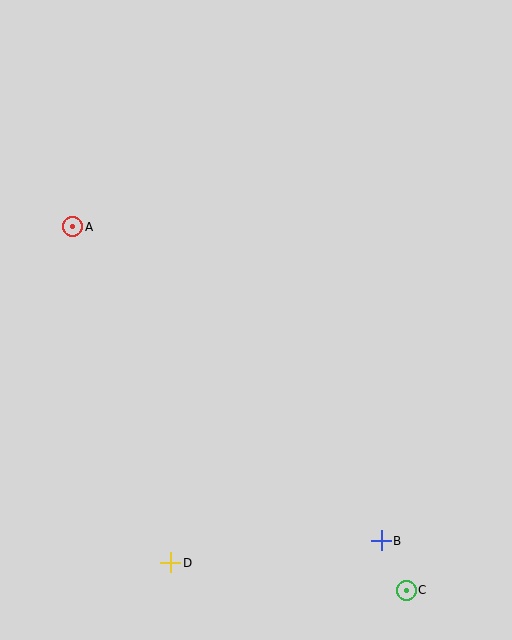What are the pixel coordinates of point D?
Point D is at (171, 563).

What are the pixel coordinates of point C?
Point C is at (406, 590).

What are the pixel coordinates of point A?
Point A is at (73, 227).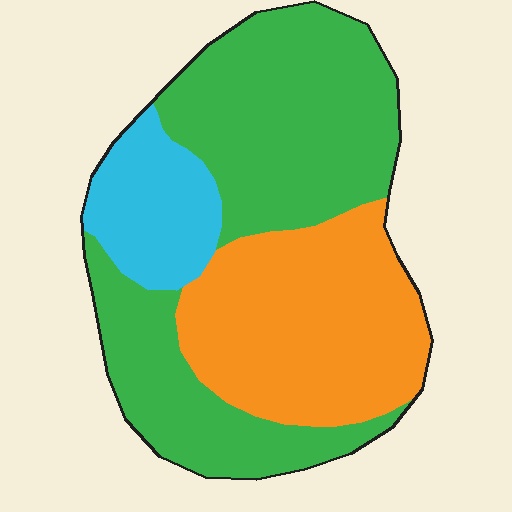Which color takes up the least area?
Cyan, at roughly 15%.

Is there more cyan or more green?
Green.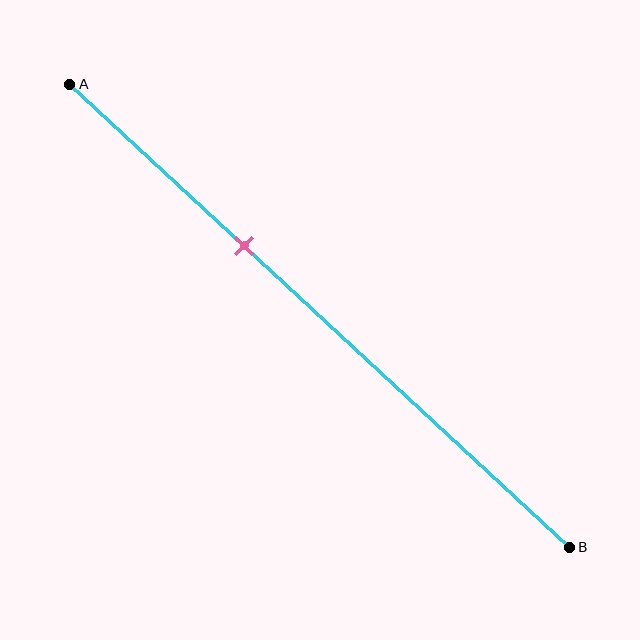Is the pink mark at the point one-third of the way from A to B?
Yes, the mark is approximately at the one-third point.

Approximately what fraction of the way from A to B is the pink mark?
The pink mark is approximately 35% of the way from A to B.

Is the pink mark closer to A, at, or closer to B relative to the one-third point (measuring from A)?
The pink mark is approximately at the one-third point of segment AB.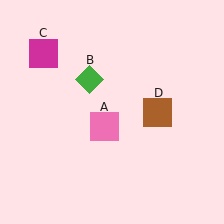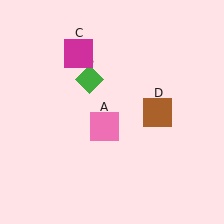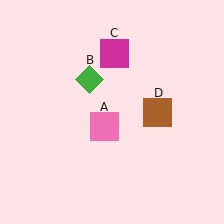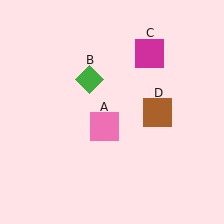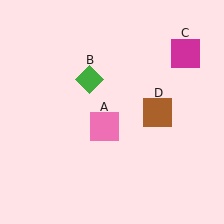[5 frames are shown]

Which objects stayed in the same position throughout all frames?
Pink square (object A) and green diamond (object B) and brown square (object D) remained stationary.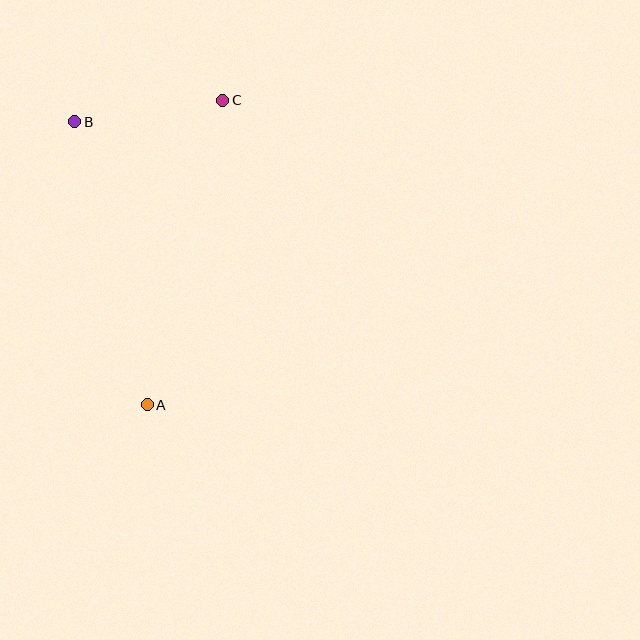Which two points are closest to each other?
Points B and C are closest to each other.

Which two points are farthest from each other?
Points A and C are farthest from each other.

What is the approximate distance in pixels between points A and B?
The distance between A and B is approximately 292 pixels.